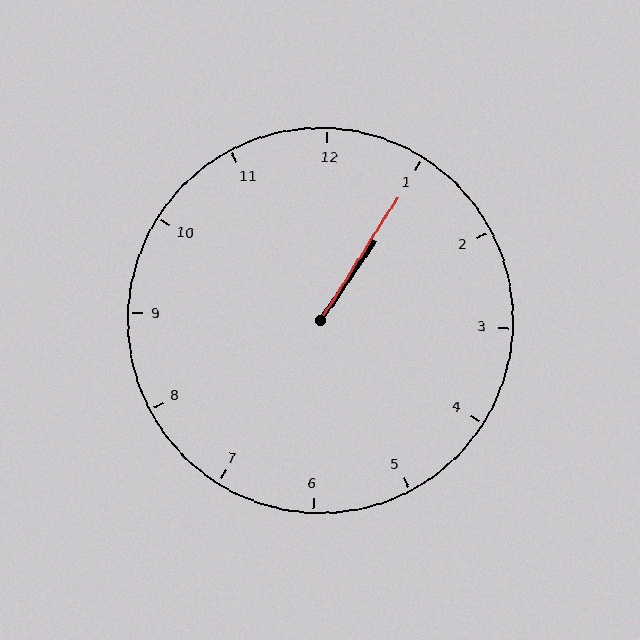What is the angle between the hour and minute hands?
Approximately 2 degrees.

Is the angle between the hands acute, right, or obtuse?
It is acute.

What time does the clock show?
1:05.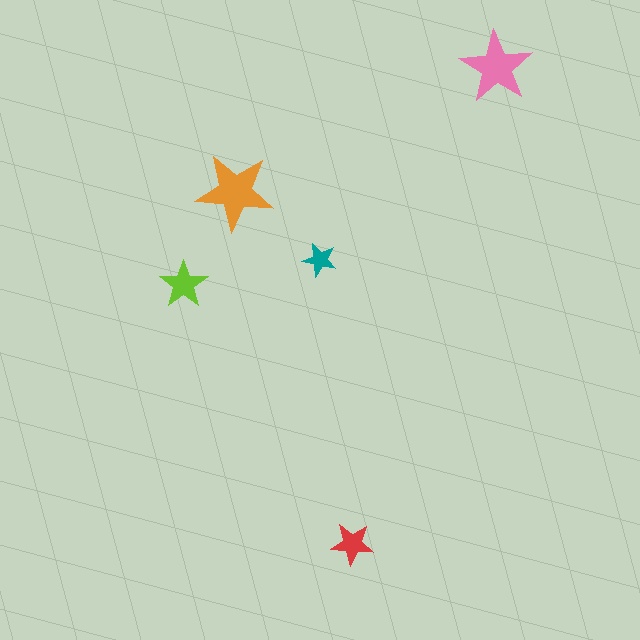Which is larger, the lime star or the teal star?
The lime one.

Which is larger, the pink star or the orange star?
The orange one.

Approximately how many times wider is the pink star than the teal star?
About 2 times wider.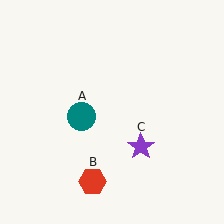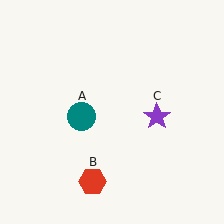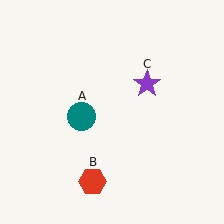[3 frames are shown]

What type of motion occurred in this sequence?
The purple star (object C) rotated counterclockwise around the center of the scene.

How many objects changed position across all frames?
1 object changed position: purple star (object C).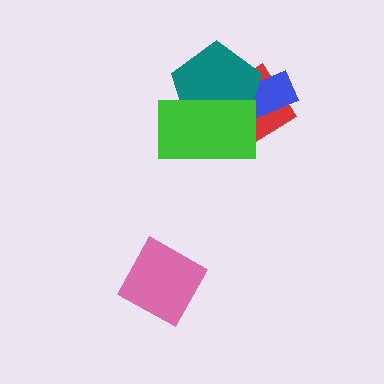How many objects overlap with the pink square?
0 objects overlap with the pink square.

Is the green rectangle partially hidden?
No, no other shape covers it.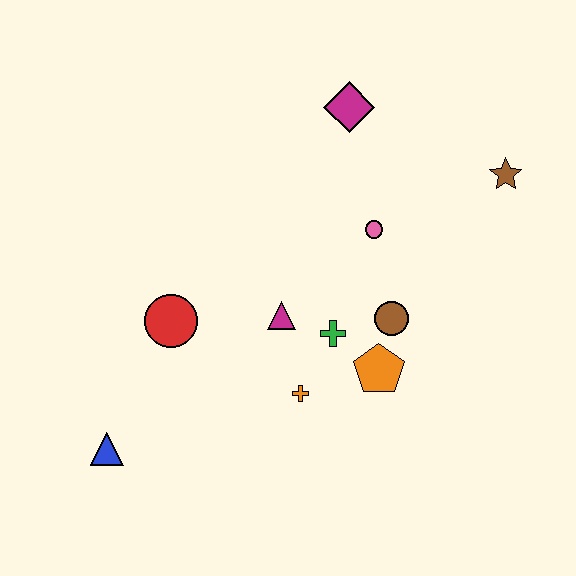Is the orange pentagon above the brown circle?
No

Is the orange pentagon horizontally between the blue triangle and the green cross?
No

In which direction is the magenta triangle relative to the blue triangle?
The magenta triangle is to the right of the blue triangle.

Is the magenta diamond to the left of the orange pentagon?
Yes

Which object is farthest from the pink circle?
The blue triangle is farthest from the pink circle.